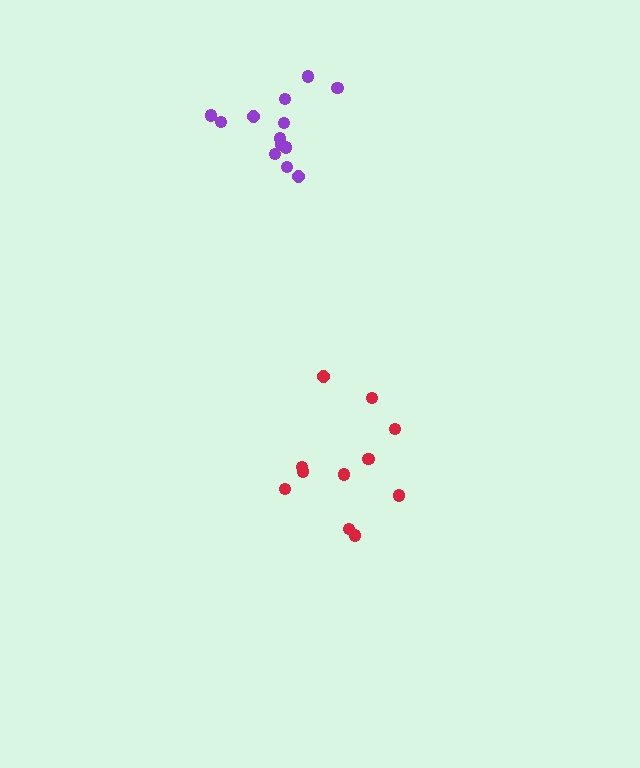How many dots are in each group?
Group 1: 11 dots, Group 2: 13 dots (24 total).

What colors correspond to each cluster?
The clusters are colored: red, purple.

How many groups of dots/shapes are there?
There are 2 groups.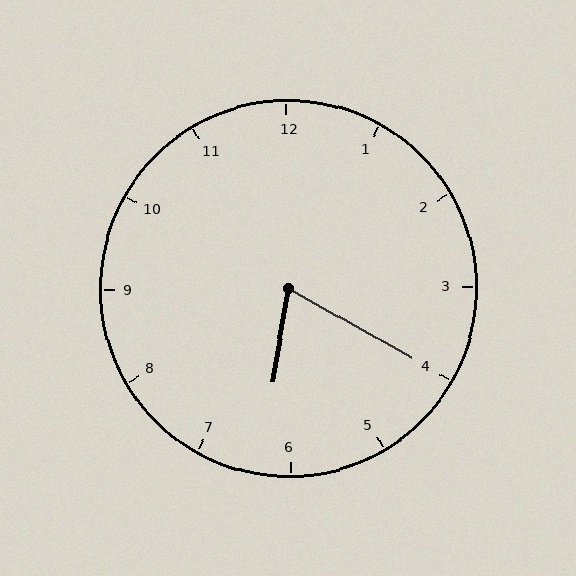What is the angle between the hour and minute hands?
Approximately 70 degrees.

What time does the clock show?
6:20.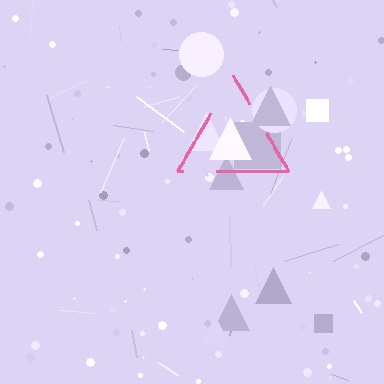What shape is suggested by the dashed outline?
The dashed outline suggests a triangle.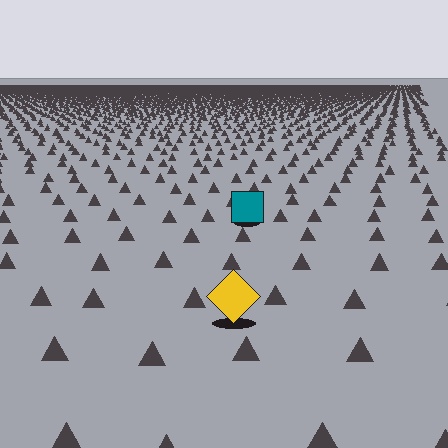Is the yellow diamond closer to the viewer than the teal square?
Yes. The yellow diamond is closer — you can tell from the texture gradient: the ground texture is coarser near it.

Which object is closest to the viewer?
The yellow diamond is closest. The texture marks near it are larger and more spread out.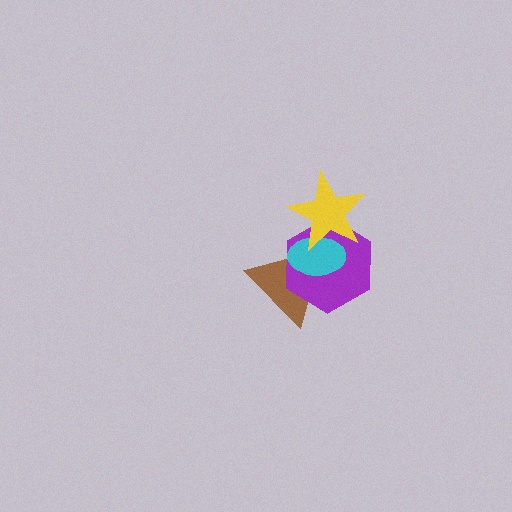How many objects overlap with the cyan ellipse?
3 objects overlap with the cyan ellipse.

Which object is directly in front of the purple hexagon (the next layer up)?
The cyan ellipse is directly in front of the purple hexagon.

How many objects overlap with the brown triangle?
3 objects overlap with the brown triangle.